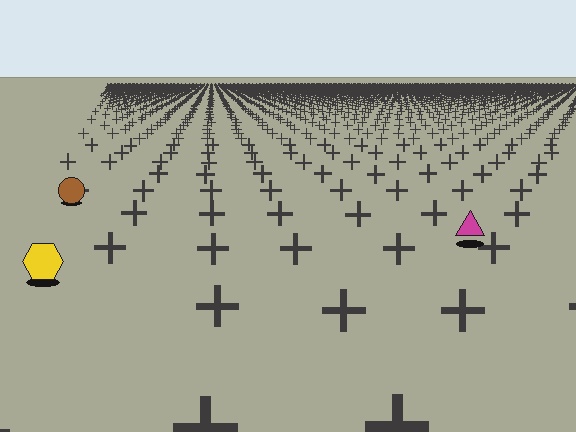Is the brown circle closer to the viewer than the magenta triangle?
No. The magenta triangle is closer — you can tell from the texture gradient: the ground texture is coarser near it.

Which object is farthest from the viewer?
The brown circle is farthest from the viewer. It appears smaller and the ground texture around it is denser.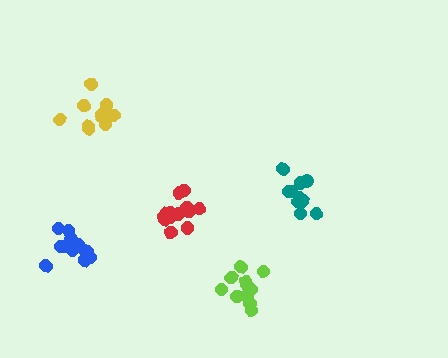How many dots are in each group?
Group 1: 12 dots, Group 2: 10 dots, Group 3: 13 dots, Group 4: 11 dots, Group 5: 11 dots (57 total).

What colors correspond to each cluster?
The clusters are colored: blue, teal, red, lime, yellow.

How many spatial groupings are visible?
There are 5 spatial groupings.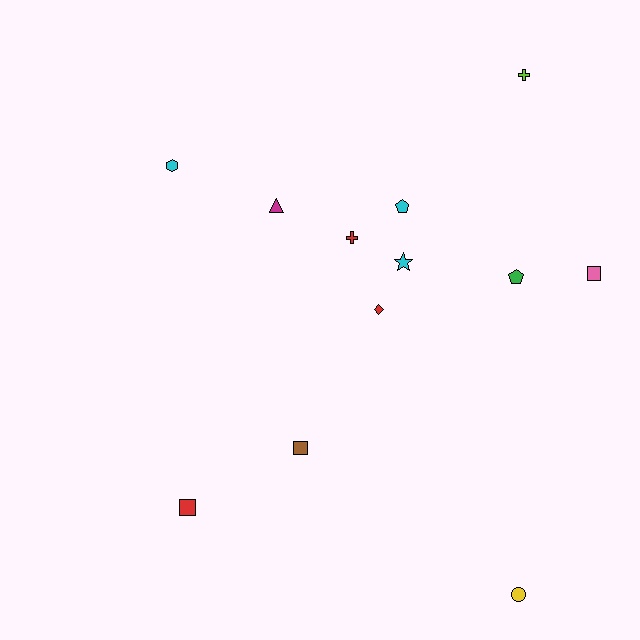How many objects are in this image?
There are 12 objects.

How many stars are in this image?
There is 1 star.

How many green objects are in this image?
There is 1 green object.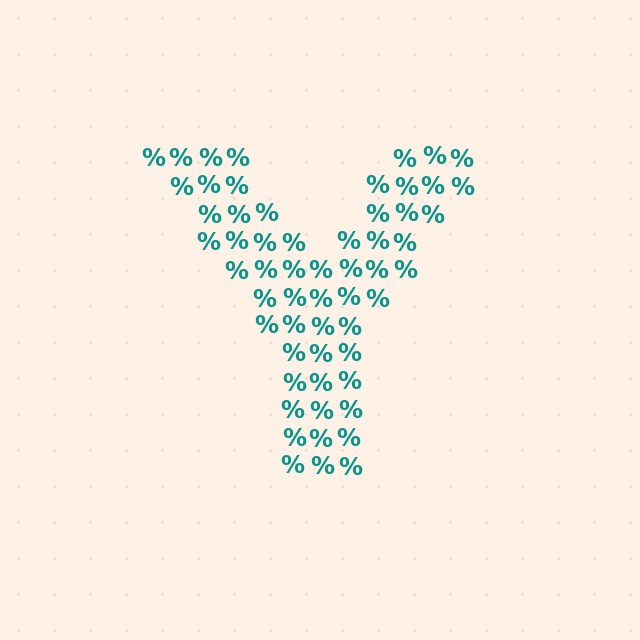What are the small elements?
The small elements are percent signs.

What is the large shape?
The large shape is the letter Y.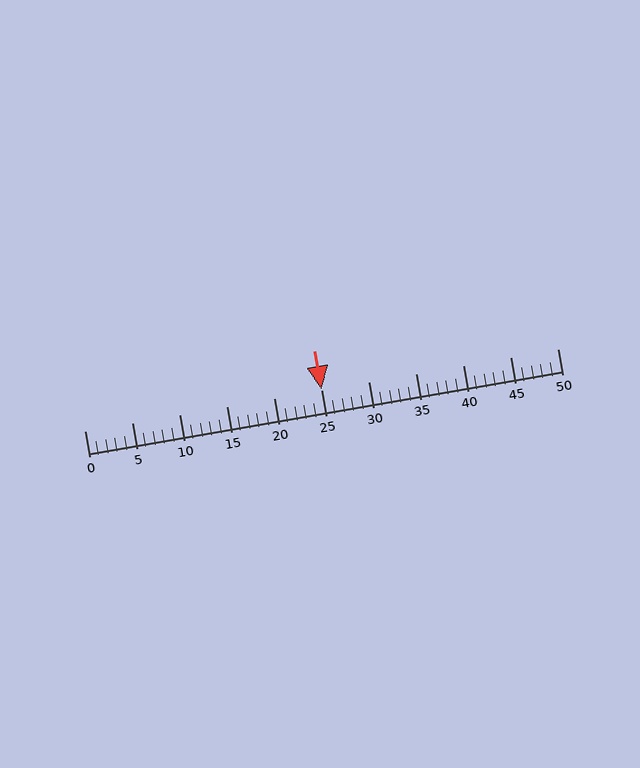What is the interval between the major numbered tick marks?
The major tick marks are spaced 5 units apart.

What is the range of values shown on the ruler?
The ruler shows values from 0 to 50.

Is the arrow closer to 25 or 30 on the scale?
The arrow is closer to 25.